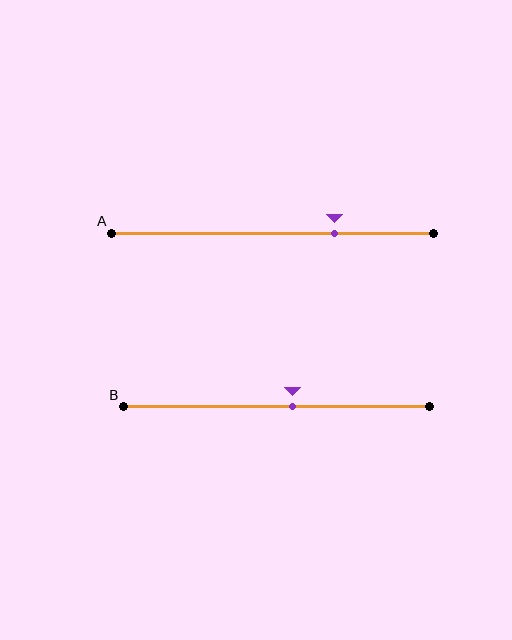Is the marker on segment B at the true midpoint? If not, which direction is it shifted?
No, the marker on segment B is shifted to the right by about 5% of the segment length.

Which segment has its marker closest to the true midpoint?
Segment B has its marker closest to the true midpoint.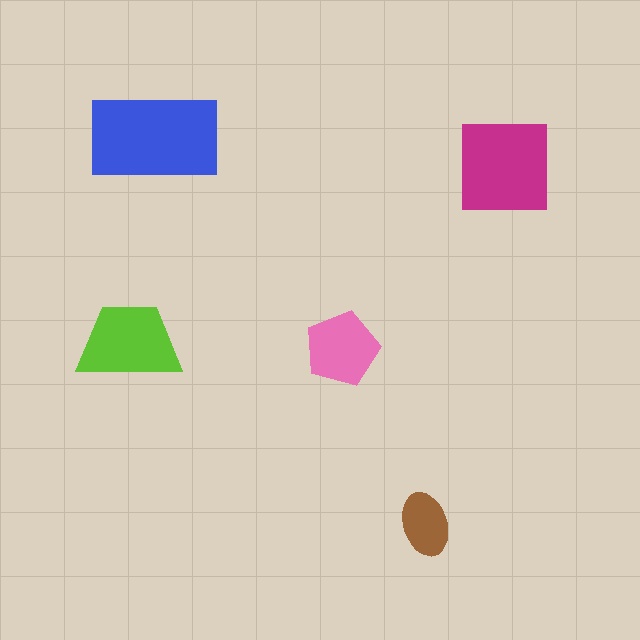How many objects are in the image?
There are 5 objects in the image.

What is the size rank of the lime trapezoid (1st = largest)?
3rd.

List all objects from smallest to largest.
The brown ellipse, the pink pentagon, the lime trapezoid, the magenta square, the blue rectangle.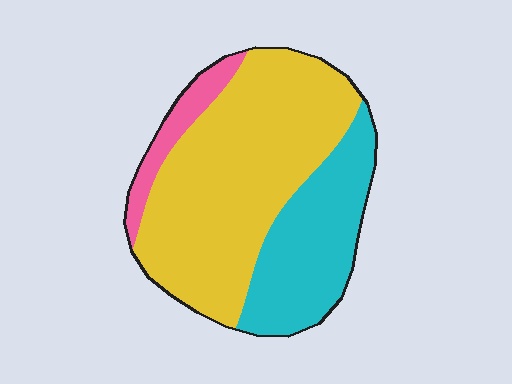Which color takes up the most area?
Yellow, at roughly 60%.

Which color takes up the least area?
Pink, at roughly 10%.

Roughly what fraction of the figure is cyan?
Cyan covers around 30% of the figure.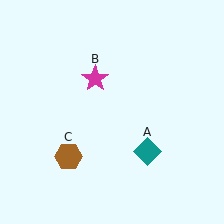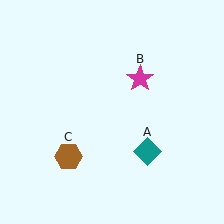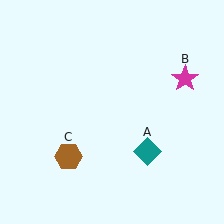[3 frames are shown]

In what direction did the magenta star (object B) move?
The magenta star (object B) moved right.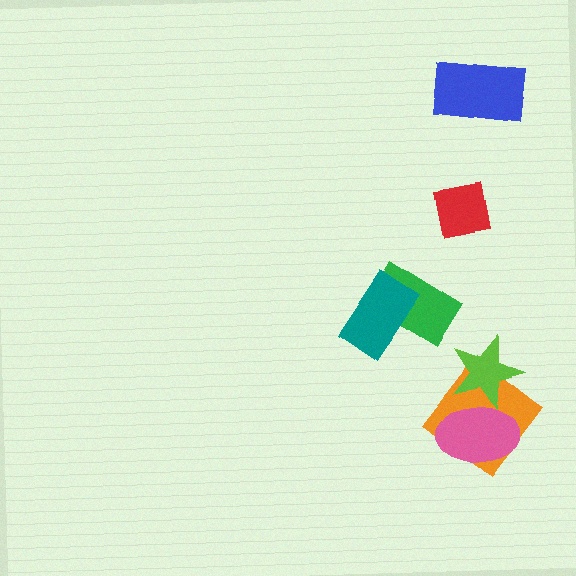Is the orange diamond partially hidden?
Yes, it is partially covered by another shape.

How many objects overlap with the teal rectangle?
1 object overlaps with the teal rectangle.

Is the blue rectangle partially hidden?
No, no other shape covers it.